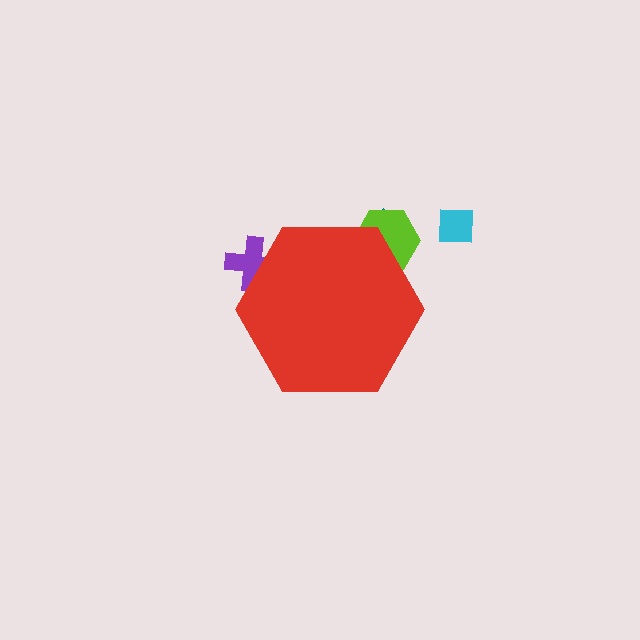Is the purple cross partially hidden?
Yes, the purple cross is partially hidden behind the red hexagon.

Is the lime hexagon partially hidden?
Yes, the lime hexagon is partially hidden behind the red hexagon.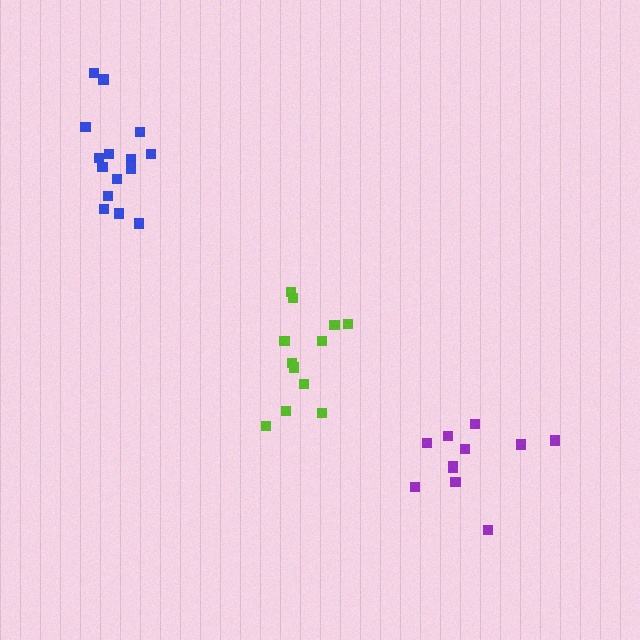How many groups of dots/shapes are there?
There are 3 groups.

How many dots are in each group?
Group 1: 12 dots, Group 2: 11 dots, Group 3: 15 dots (38 total).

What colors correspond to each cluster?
The clusters are colored: lime, purple, blue.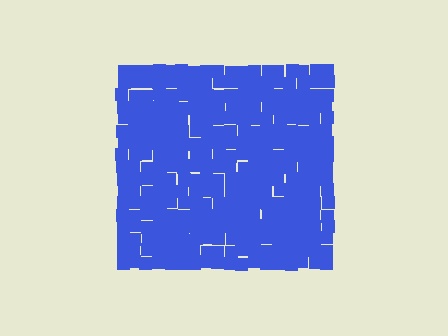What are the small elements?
The small elements are squares.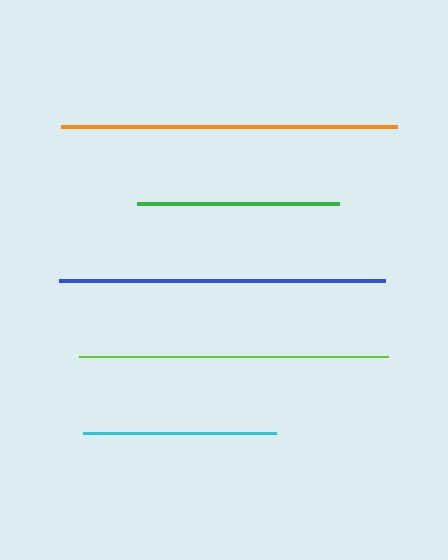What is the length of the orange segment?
The orange segment is approximately 336 pixels long.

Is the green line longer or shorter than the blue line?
The blue line is longer than the green line.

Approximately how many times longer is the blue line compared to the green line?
The blue line is approximately 1.6 times the length of the green line.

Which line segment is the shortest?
The cyan line is the shortest at approximately 192 pixels.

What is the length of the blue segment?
The blue segment is approximately 326 pixels long.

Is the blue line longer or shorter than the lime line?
The blue line is longer than the lime line.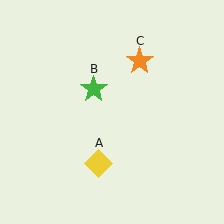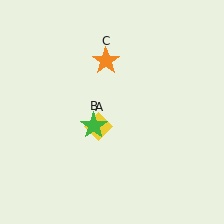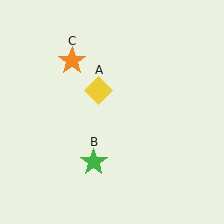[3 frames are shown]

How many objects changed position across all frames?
3 objects changed position: yellow diamond (object A), green star (object B), orange star (object C).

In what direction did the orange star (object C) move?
The orange star (object C) moved left.